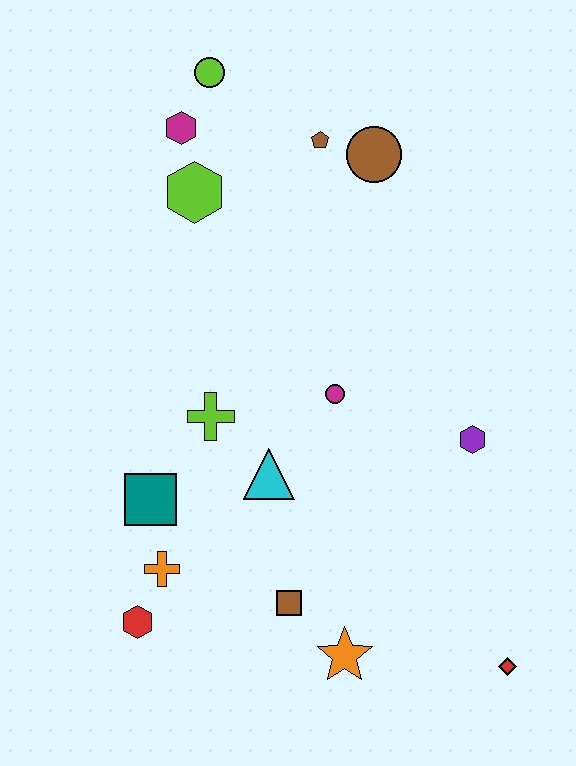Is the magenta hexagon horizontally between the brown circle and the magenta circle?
No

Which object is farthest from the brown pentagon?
The red diamond is farthest from the brown pentagon.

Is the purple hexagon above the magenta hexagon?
No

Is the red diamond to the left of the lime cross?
No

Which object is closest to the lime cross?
The cyan triangle is closest to the lime cross.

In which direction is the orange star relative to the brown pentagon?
The orange star is below the brown pentagon.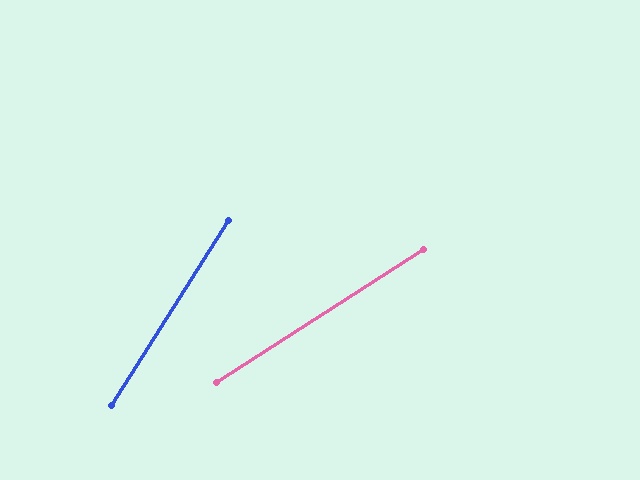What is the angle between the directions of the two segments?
Approximately 25 degrees.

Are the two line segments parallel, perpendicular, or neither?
Neither parallel nor perpendicular — they differ by about 25°.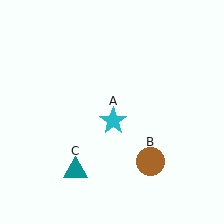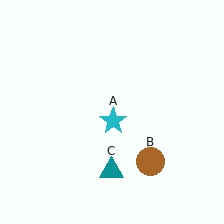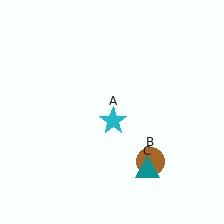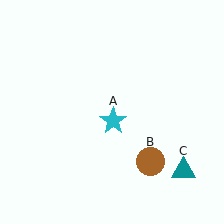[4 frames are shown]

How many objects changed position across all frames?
1 object changed position: teal triangle (object C).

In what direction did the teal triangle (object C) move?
The teal triangle (object C) moved right.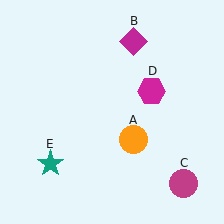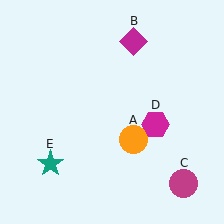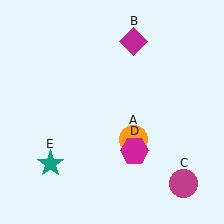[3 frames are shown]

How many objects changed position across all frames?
1 object changed position: magenta hexagon (object D).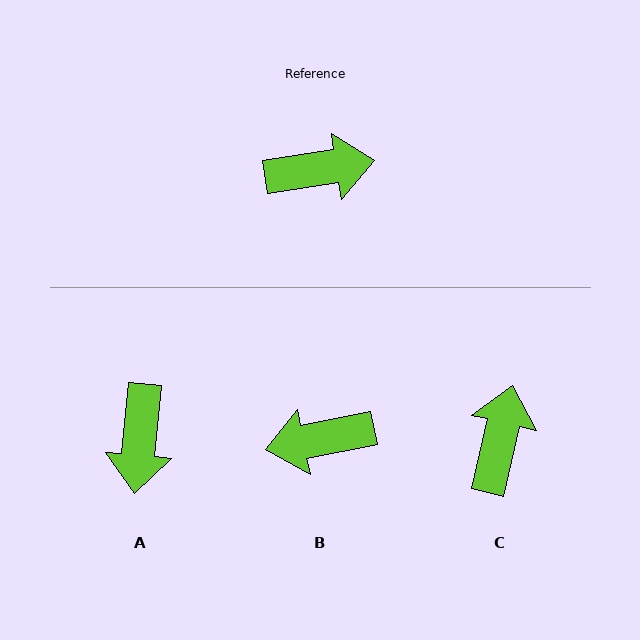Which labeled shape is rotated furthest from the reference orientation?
B, about 177 degrees away.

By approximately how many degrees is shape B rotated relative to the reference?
Approximately 177 degrees clockwise.